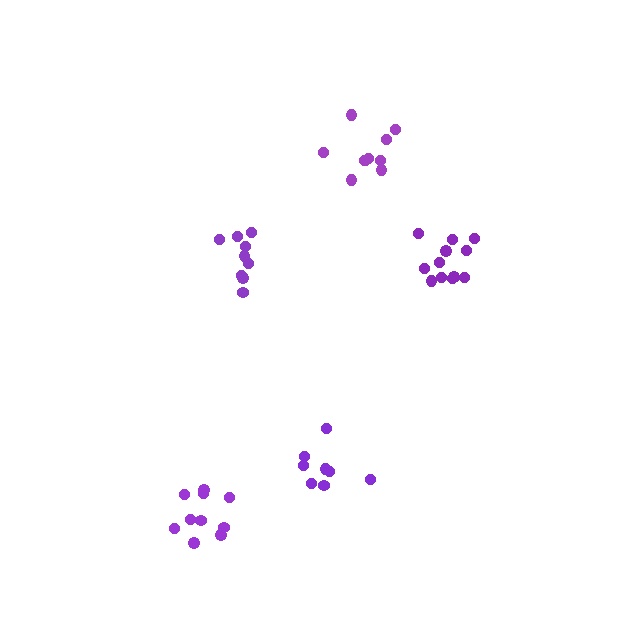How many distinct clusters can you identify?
There are 5 distinct clusters.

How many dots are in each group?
Group 1: 10 dots, Group 2: 10 dots, Group 3: 9 dots, Group 4: 12 dots, Group 5: 8 dots (49 total).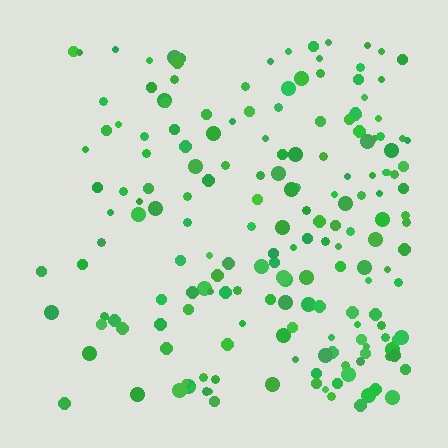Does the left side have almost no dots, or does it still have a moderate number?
Still a moderate number, just noticeably fewer than the right.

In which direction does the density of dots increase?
From left to right, with the right side densest.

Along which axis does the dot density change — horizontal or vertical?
Horizontal.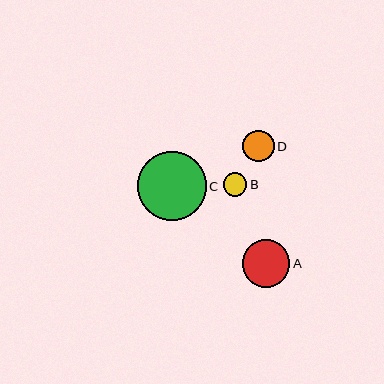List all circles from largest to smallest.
From largest to smallest: C, A, D, B.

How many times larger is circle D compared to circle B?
Circle D is approximately 1.3 times the size of circle B.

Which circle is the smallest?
Circle B is the smallest with a size of approximately 24 pixels.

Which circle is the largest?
Circle C is the largest with a size of approximately 68 pixels.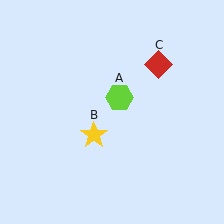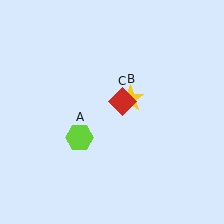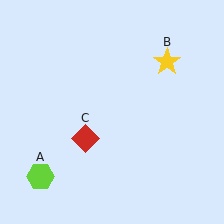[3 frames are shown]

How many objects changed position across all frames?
3 objects changed position: lime hexagon (object A), yellow star (object B), red diamond (object C).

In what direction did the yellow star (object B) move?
The yellow star (object B) moved up and to the right.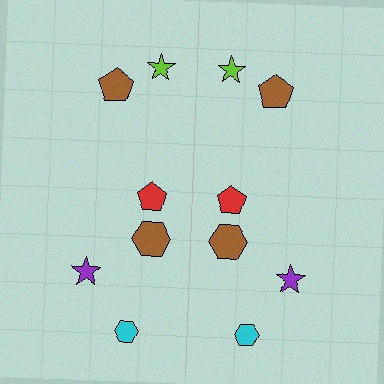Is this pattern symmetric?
Yes, this pattern has bilateral (reflection) symmetry.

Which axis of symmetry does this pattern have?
The pattern has a vertical axis of symmetry running through the center of the image.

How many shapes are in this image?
There are 12 shapes in this image.